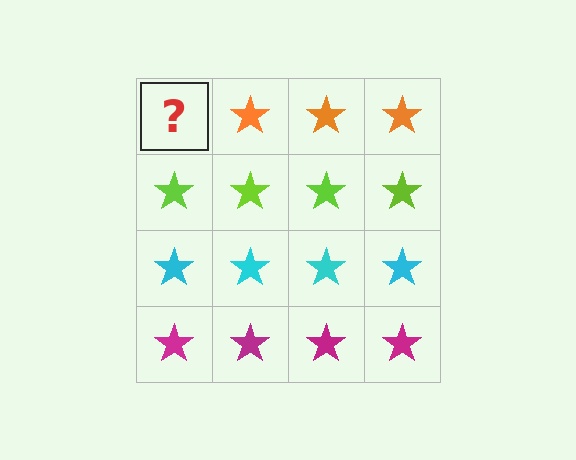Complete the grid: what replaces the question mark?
The question mark should be replaced with an orange star.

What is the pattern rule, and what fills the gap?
The rule is that each row has a consistent color. The gap should be filled with an orange star.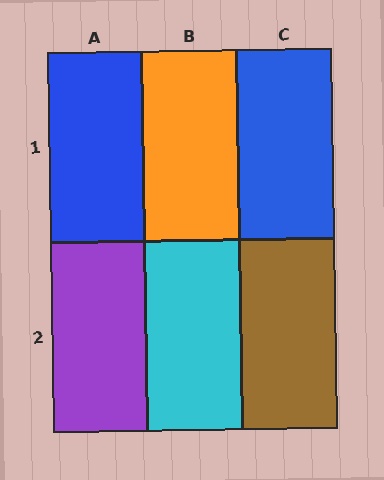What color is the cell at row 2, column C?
Brown.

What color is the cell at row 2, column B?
Cyan.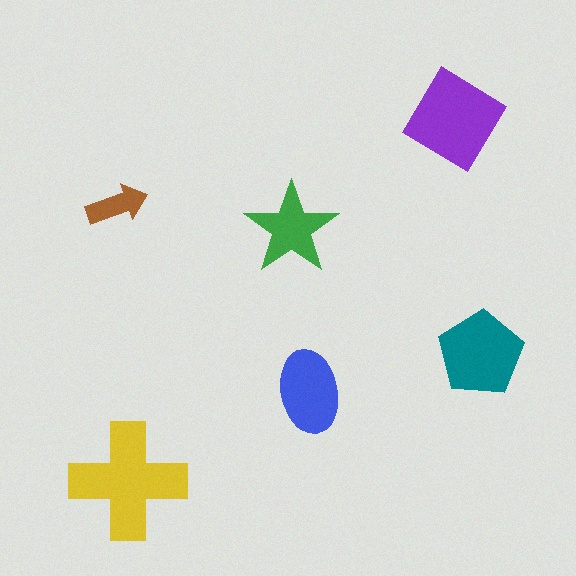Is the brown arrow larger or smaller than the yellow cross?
Smaller.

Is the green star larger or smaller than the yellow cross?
Smaller.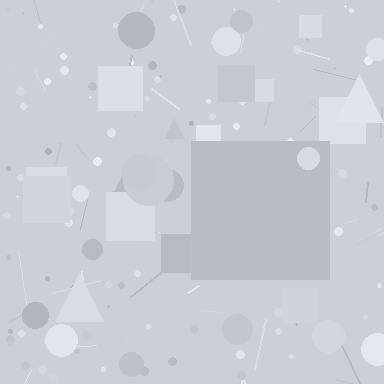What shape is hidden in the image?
A square is hidden in the image.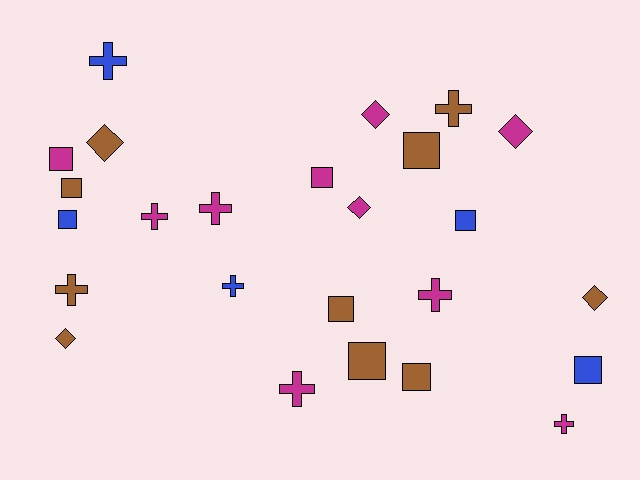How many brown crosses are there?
There are 2 brown crosses.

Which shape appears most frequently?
Square, with 10 objects.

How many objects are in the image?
There are 25 objects.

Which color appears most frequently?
Magenta, with 10 objects.